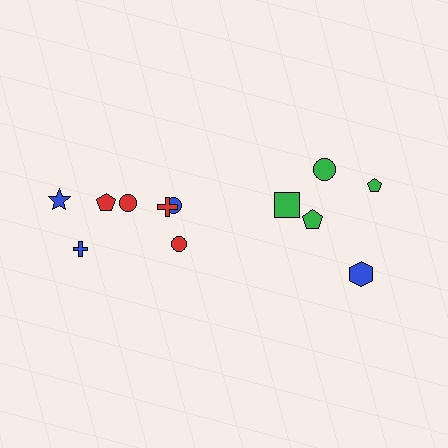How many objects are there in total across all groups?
There are 12 objects.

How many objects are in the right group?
There are 5 objects.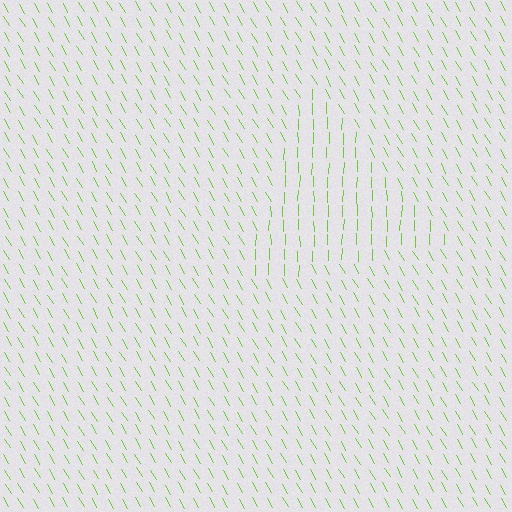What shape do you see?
I see a triangle.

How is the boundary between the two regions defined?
The boundary is defined purely by a change in line orientation (approximately 30 degrees difference). All lines are the same color and thickness.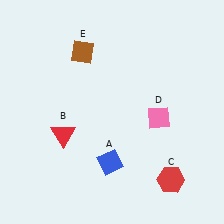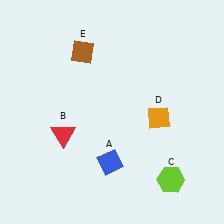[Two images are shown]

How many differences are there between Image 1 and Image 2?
There are 2 differences between the two images.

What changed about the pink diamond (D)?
In Image 1, D is pink. In Image 2, it changed to orange.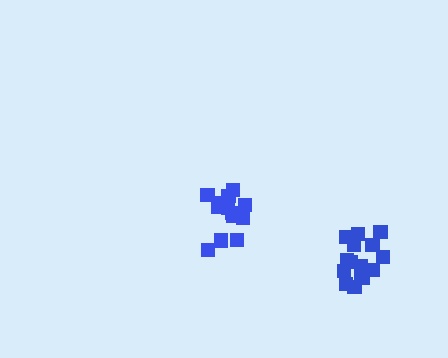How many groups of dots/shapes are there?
There are 2 groups.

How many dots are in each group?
Group 1: 16 dots, Group 2: 15 dots (31 total).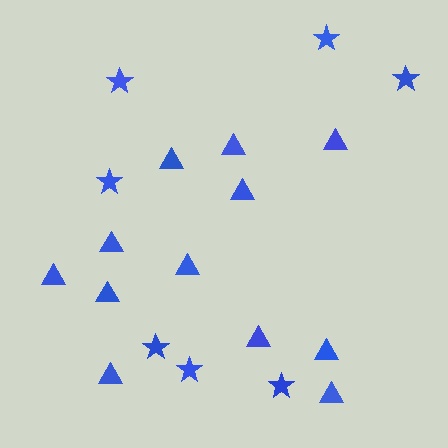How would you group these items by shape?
There are 2 groups: one group of stars (7) and one group of triangles (12).